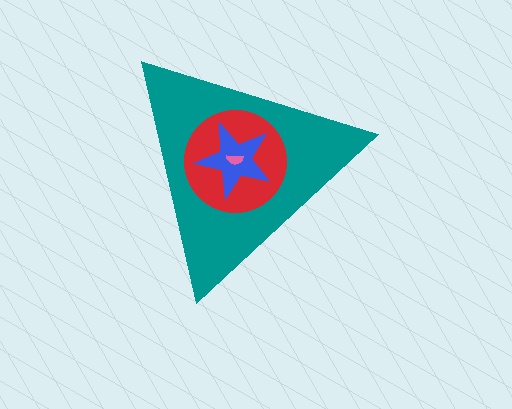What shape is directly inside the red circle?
The blue star.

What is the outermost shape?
The teal triangle.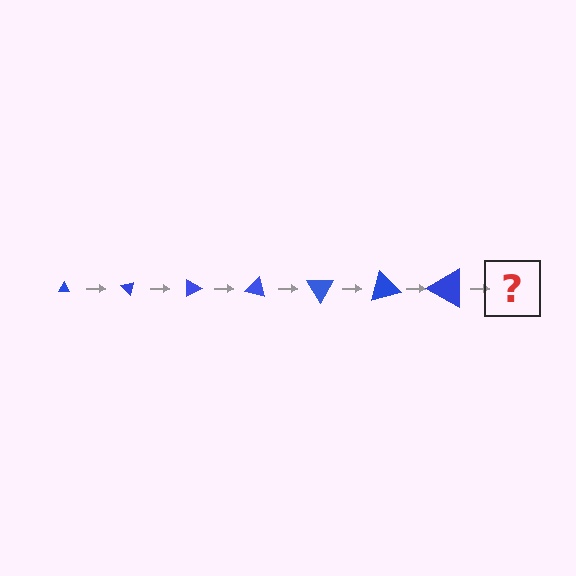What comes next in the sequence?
The next element should be a triangle, larger than the previous one and rotated 315 degrees from the start.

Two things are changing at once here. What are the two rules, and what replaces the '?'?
The two rules are that the triangle grows larger each step and it rotates 45 degrees each step. The '?' should be a triangle, larger than the previous one and rotated 315 degrees from the start.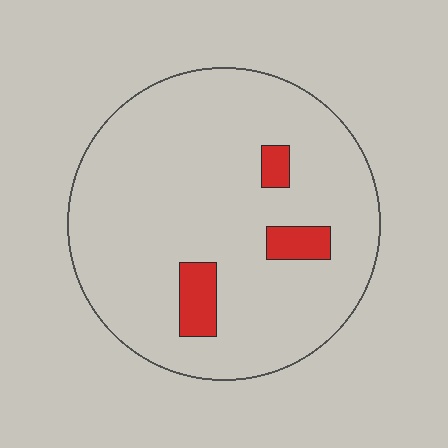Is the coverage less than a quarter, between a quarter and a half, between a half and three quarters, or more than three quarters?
Less than a quarter.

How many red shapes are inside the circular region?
3.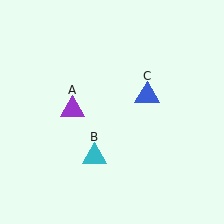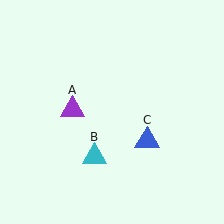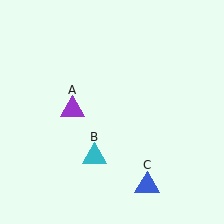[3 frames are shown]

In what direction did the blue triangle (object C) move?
The blue triangle (object C) moved down.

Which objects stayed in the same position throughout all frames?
Purple triangle (object A) and cyan triangle (object B) remained stationary.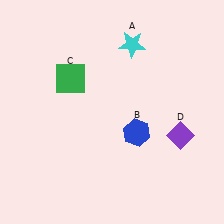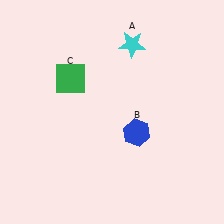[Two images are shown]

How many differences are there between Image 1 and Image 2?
There is 1 difference between the two images.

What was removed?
The purple diamond (D) was removed in Image 2.